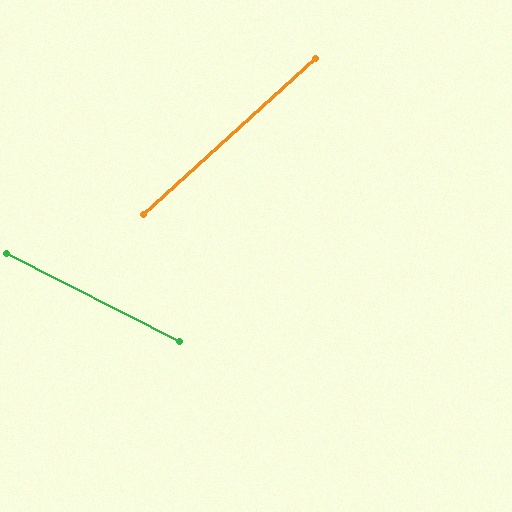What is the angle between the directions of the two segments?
Approximately 69 degrees.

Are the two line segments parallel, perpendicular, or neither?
Neither parallel nor perpendicular — they differ by about 69°.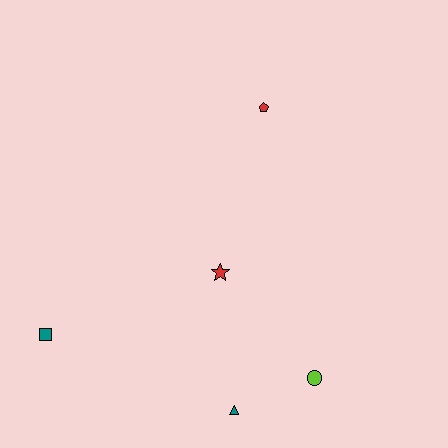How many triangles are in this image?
There is 1 triangle.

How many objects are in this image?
There are 5 objects.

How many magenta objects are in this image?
There are no magenta objects.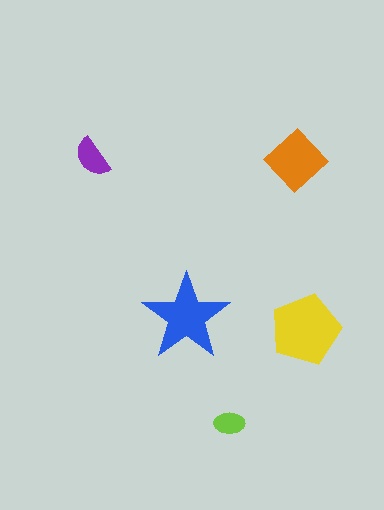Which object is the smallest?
The lime ellipse.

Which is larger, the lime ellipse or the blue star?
The blue star.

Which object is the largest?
The yellow pentagon.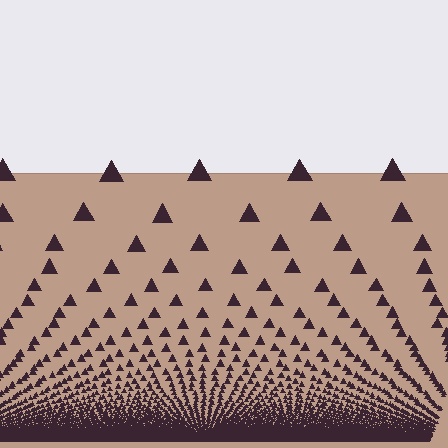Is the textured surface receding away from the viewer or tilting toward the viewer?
The surface appears to tilt toward the viewer. Texture elements get larger and sparser toward the top.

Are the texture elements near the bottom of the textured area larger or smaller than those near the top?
Smaller. The gradient is inverted — elements near the bottom are smaller and denser.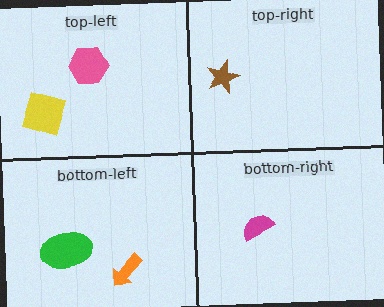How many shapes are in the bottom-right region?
1.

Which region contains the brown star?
The top-right region.